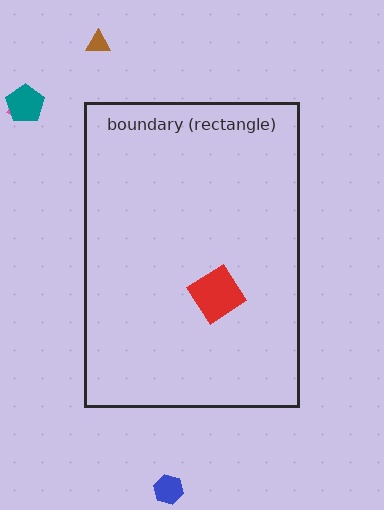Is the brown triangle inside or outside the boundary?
Outside.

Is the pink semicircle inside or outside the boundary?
Outside.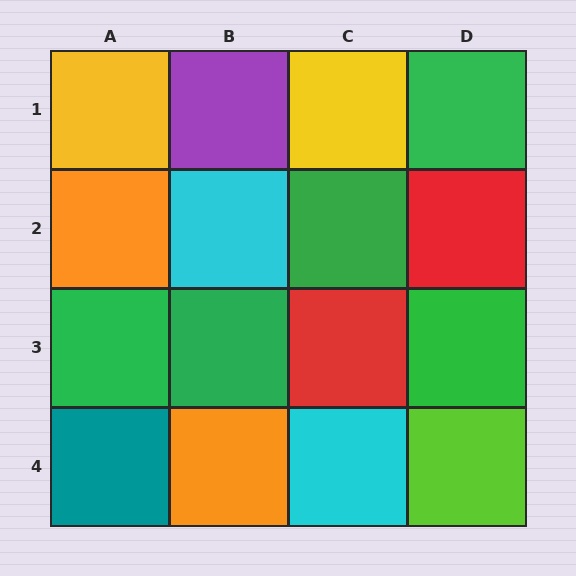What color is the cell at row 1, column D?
Green.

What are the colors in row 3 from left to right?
Green, green, red, green.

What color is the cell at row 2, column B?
Cyan.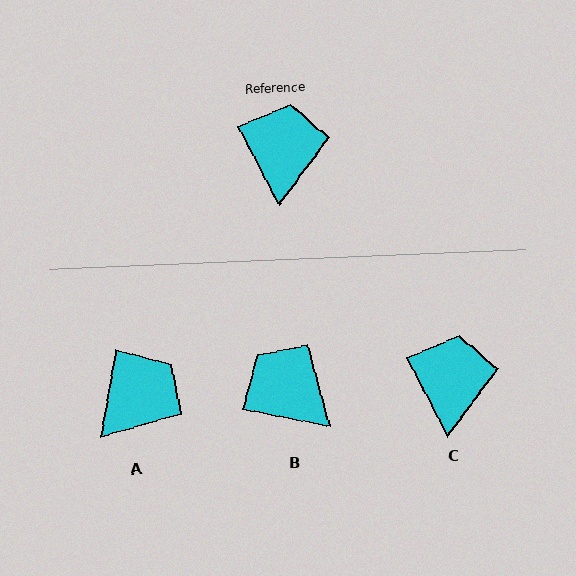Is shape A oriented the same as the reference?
No, it is off by about 38 degrees.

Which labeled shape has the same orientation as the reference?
C.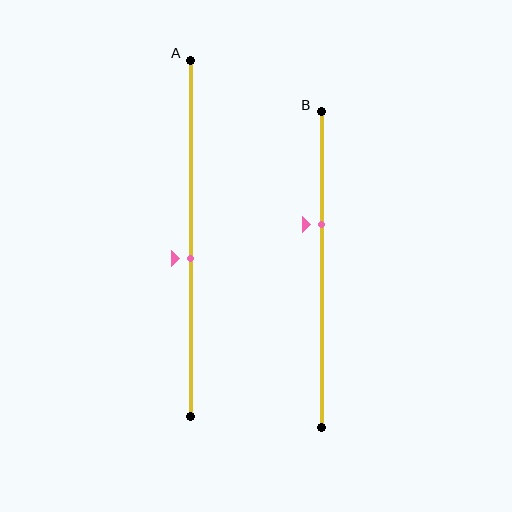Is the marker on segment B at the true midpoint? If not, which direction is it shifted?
No, the marker on segment B is shifted upward by about 14% of the segment length.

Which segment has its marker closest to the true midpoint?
Segment A has its marker closest to the true midpoint.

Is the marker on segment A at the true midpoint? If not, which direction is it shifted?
No, the marker on segment A is shifted downward by about 6% of the segment length.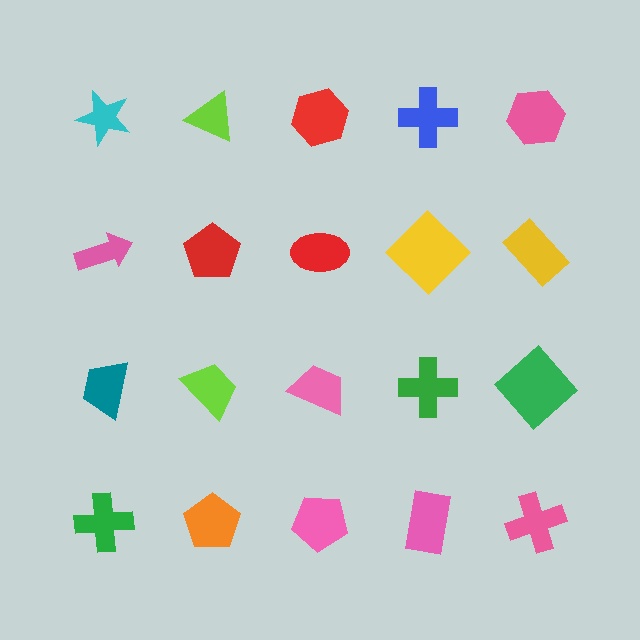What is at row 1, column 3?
A red hexagon.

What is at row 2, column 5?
A yellow rectangle.